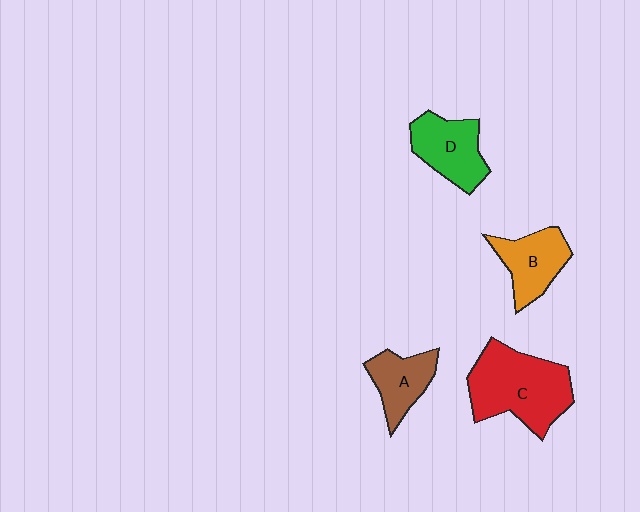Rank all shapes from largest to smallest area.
From largest to smallest: C (red), D (green), B (orange), A (brown).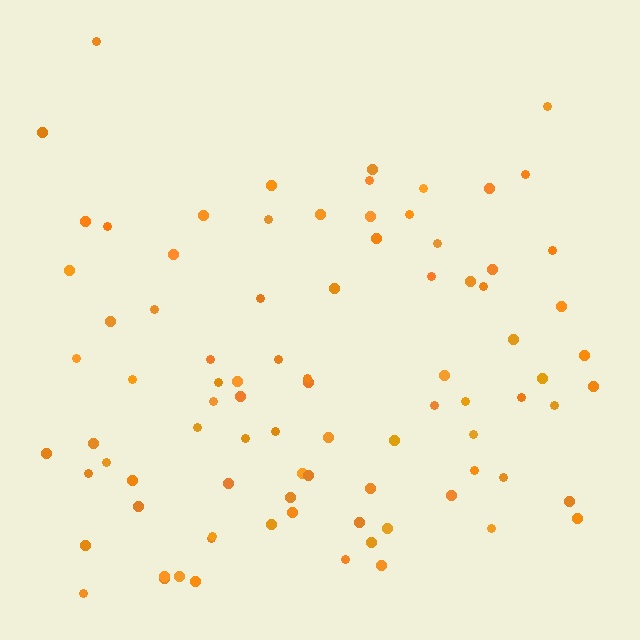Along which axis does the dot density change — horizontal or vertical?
Vertical.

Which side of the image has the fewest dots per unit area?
The top.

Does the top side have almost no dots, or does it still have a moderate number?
Still a moderate number, just noticeably fewer than the bottom.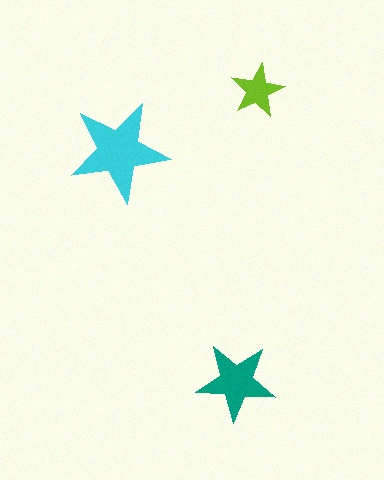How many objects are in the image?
There are 3 objects in the image.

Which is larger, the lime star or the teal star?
The teal one.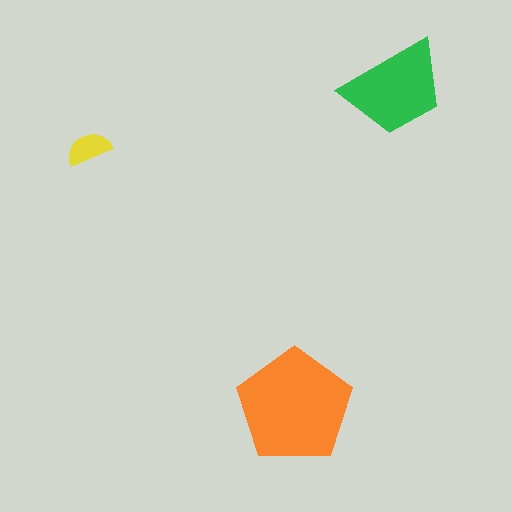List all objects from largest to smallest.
The orange pentagon, the green trapezoid, the yellow semicircle.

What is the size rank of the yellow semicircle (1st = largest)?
3rd.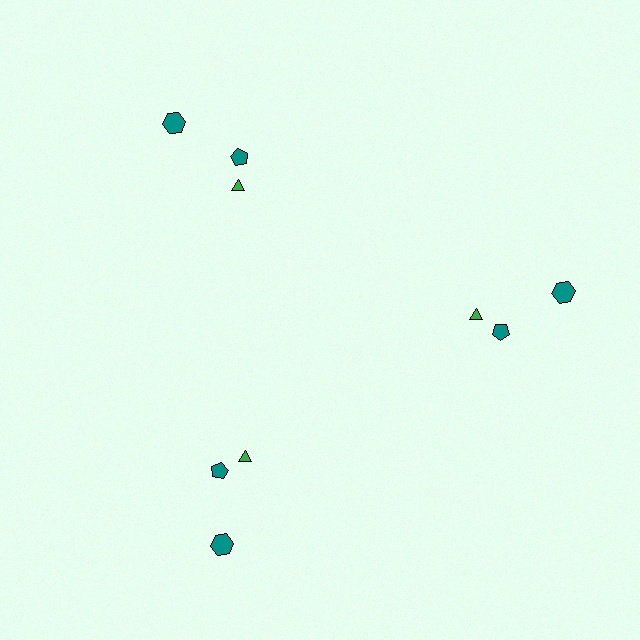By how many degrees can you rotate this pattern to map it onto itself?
The pattern maps onto itself every 120 degrees of rotation.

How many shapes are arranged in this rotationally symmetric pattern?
There are 9 shapes, arranged in 3 groups of 3.